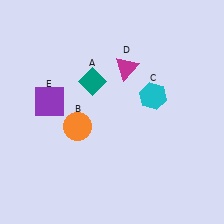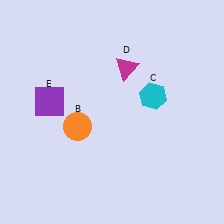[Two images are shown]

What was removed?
The teal diamond (A) was removed in Image 2.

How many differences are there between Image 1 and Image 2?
There is 1 difference between the two images.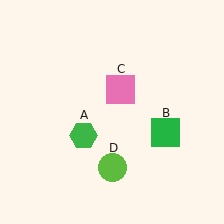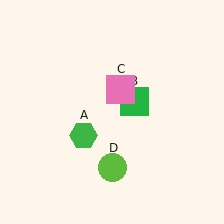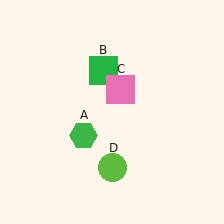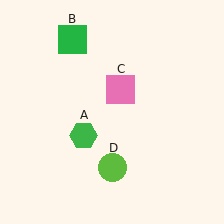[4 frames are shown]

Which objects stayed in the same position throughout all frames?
Green hexagon (object A) and pink square (object C) and lime circle (object D) remained stationary.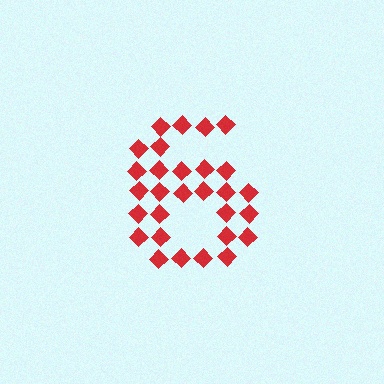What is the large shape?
The large shape is the digit 6.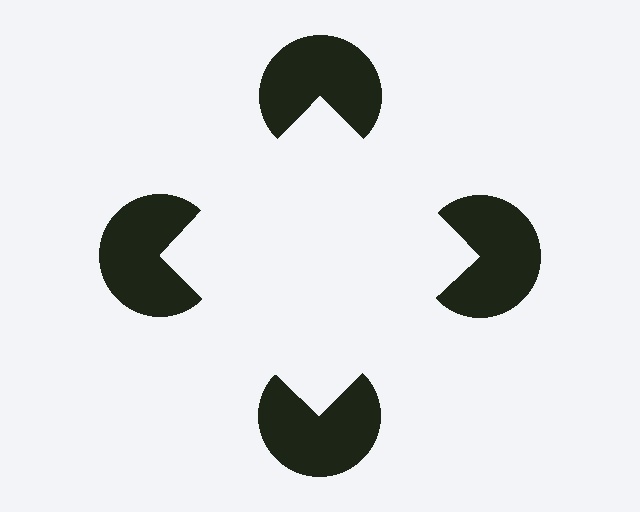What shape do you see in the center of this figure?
An illusory square — its edges are inferred from the aligned wedge cuts in the pac-man discs, not physically drawn.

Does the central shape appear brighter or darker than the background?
It typically appears slightly brighter than the background, even though no actual brightness change is drawn.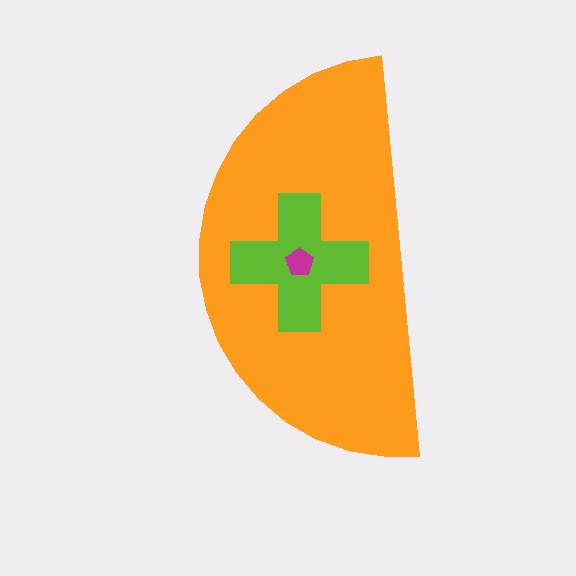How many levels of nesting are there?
3.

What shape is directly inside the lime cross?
The magenta pentagon.